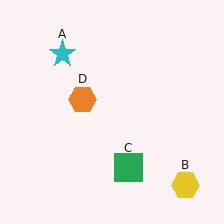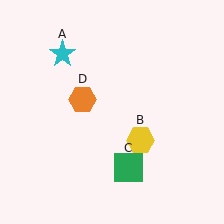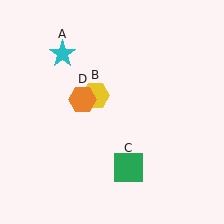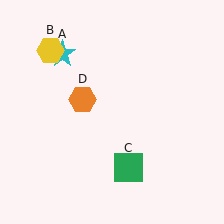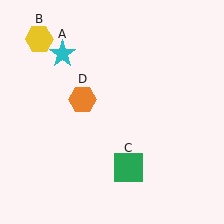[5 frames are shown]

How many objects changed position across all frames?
1 object changed position: yellow hexagon (object B).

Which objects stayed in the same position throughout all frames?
Cyan star (object A) and green square (object C) and orange hexagon (object D) remained stationary.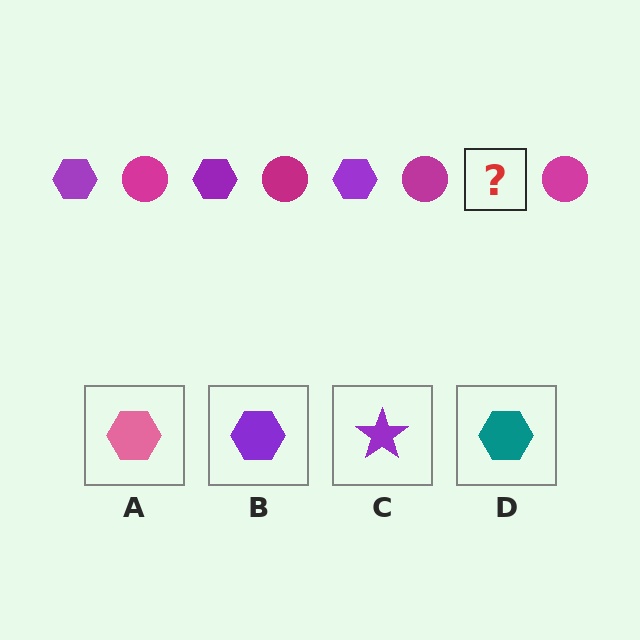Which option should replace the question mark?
Option B.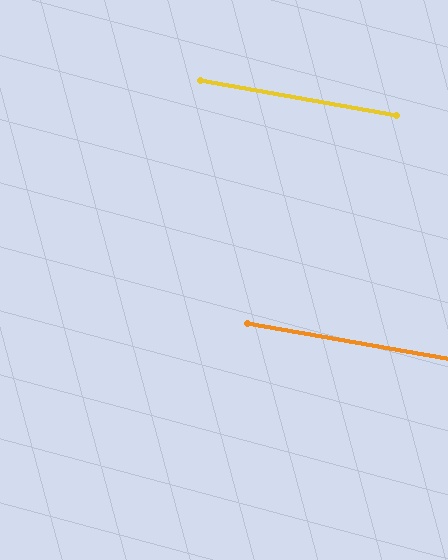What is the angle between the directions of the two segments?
Approximately 0 degrees.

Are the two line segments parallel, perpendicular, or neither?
Parallel — their directions differ by only 0.4°.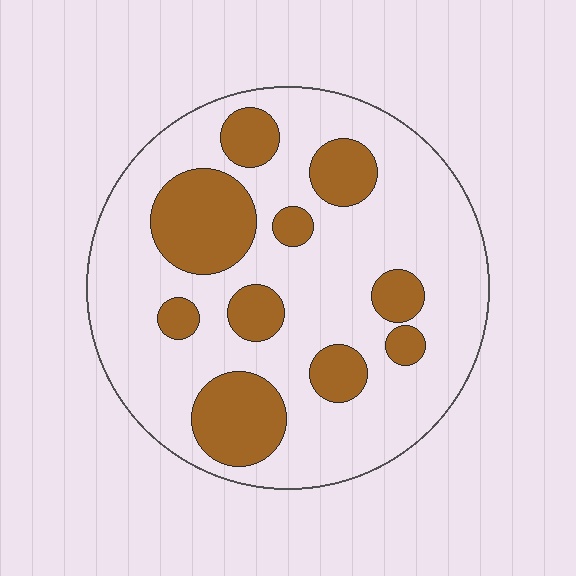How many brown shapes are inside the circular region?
10.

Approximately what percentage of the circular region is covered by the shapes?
Approximately 25%.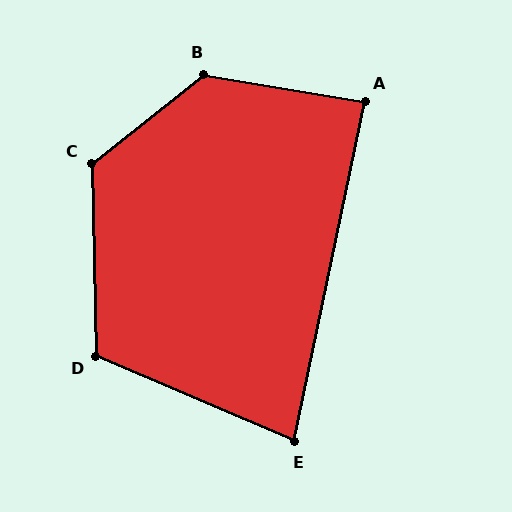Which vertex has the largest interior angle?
B, at approximately 132 degrees.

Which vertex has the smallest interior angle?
E, at approximately 79 degrees.